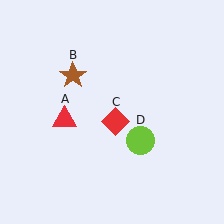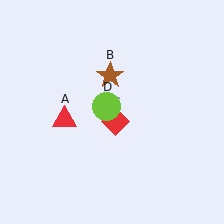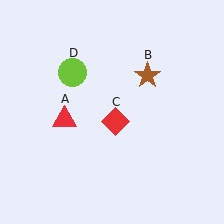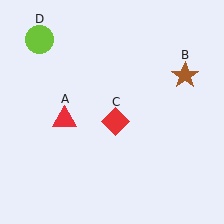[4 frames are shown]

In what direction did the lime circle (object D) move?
The lime circle (object D) moved up and to the left.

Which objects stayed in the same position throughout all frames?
Red triangle (object A) and red diamond (object C) remained stationary.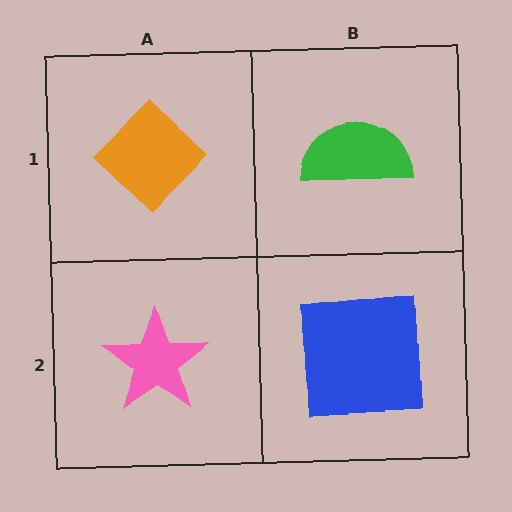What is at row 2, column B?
A blue square.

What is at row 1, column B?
A green semicircle.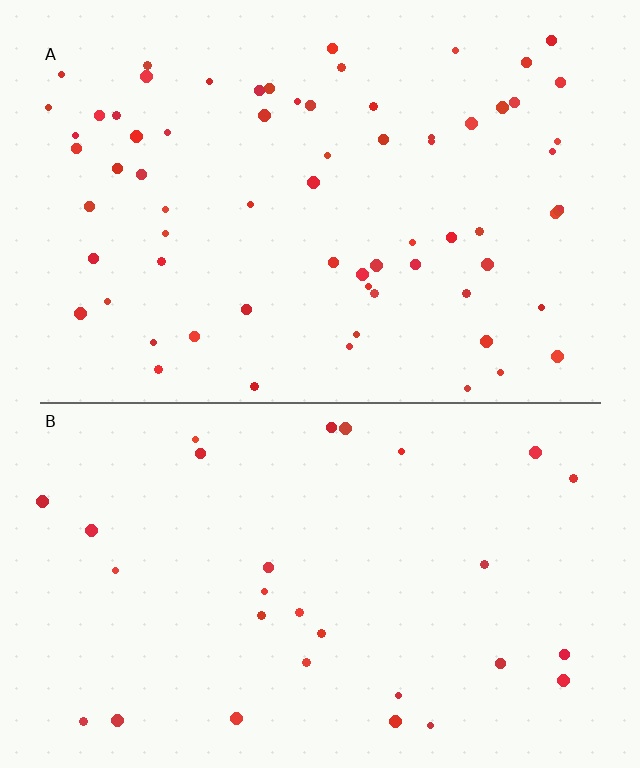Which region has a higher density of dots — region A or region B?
A (the top).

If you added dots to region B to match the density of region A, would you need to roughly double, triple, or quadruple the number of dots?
Approximately double.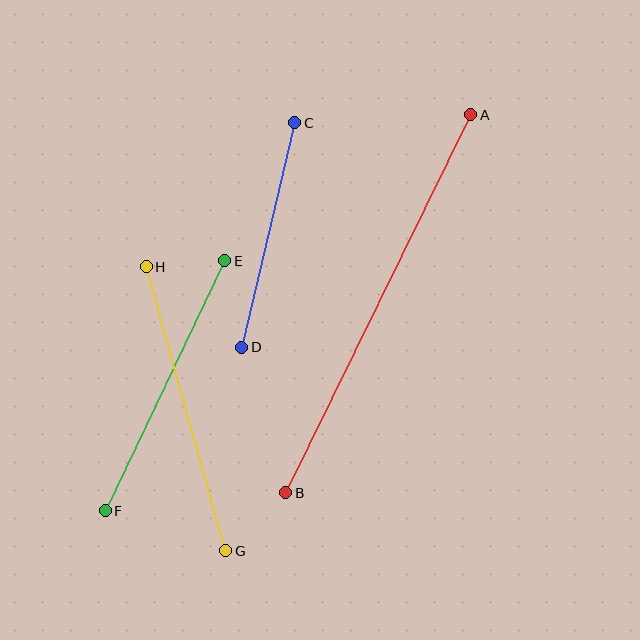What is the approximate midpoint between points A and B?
The midpoint is at approximately (378, 304) pixels.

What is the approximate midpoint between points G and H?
The midpoint is at approximately (186, 409) pixels.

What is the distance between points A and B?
The distance is approximately 421 pixels.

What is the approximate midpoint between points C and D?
The midpoint is at approximately (268, 235) pixels.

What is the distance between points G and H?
The distance is approximately 295 pixels.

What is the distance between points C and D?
The distance is approximately 231 pixels.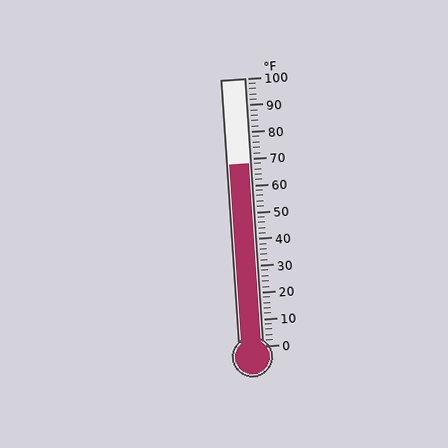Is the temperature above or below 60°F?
The temperature is above 60°F.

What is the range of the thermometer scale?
The thermometer scale ranges from 0°F to 100°F.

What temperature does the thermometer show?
The thermometer shows approximately 68°F.